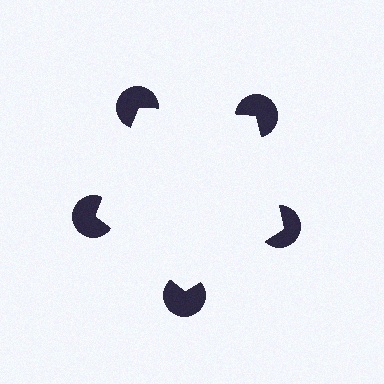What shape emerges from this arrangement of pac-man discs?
An illusory pentagon — its edges are inferred from the aligned wedge cuts in the pac-man discs, not physically drawn.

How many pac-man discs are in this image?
There are 5 — one at each vertex of the illusory pentagon.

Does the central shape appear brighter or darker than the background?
It typically appears slightly brighter than the background, even though no actual brightness change is drawn.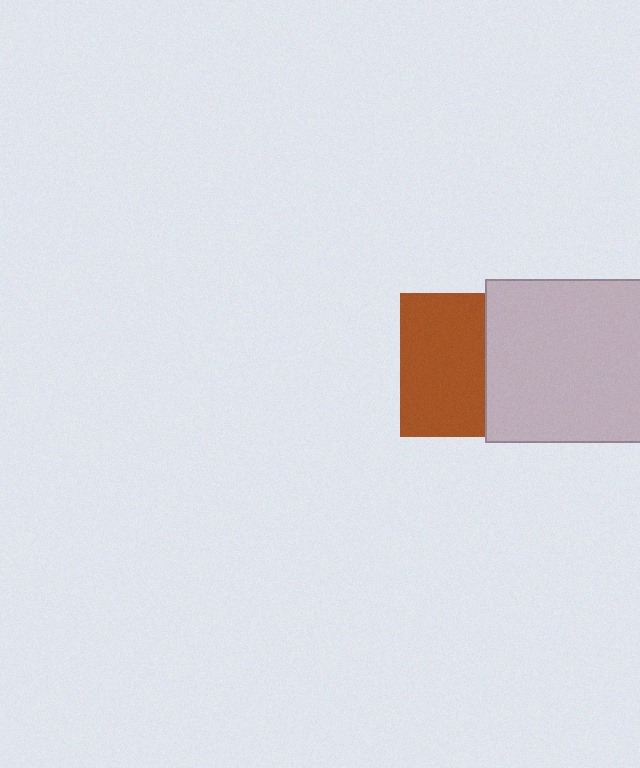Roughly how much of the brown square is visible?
About half of it is visible (roughly 60%).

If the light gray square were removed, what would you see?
You would see the complete brown square.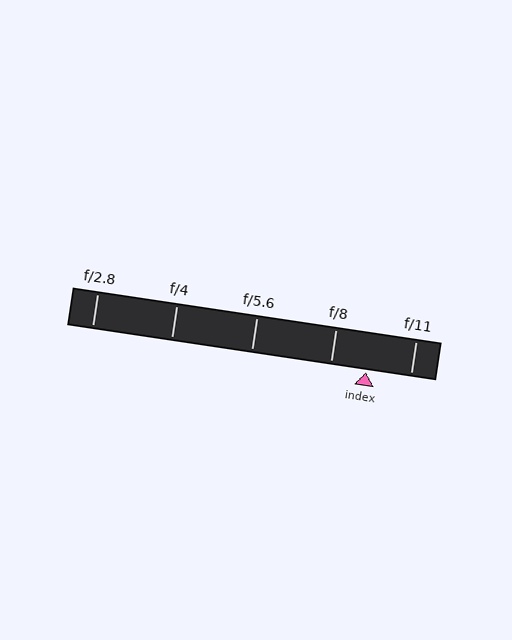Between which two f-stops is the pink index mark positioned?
The index mark is between f/8 and f/11.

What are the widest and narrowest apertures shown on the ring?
The widest aperture shown is f/2.8 and the narrowest is f/11.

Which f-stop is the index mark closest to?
The index mark is closest to f/8.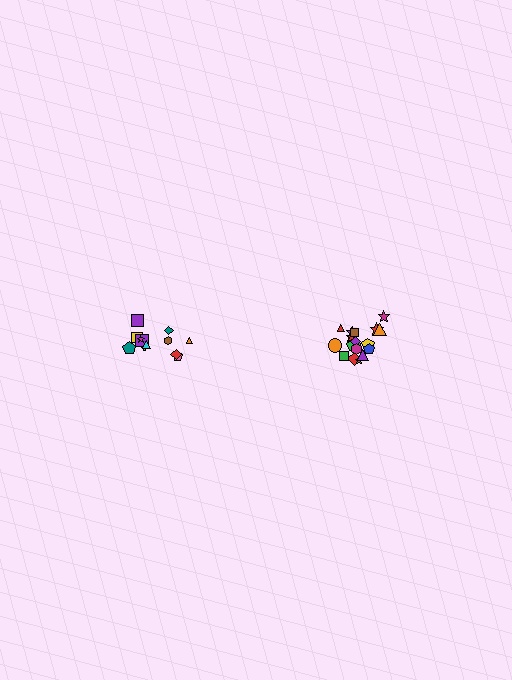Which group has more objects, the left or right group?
The right group.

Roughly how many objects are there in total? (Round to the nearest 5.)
Roughly 30 objects in total.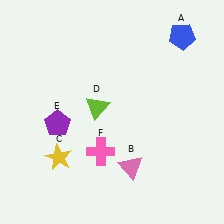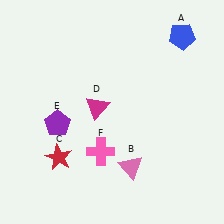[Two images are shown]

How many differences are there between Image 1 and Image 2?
There are 2 differences between the two images.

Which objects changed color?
C changed from yellow to red. D changed from lime to magenta.